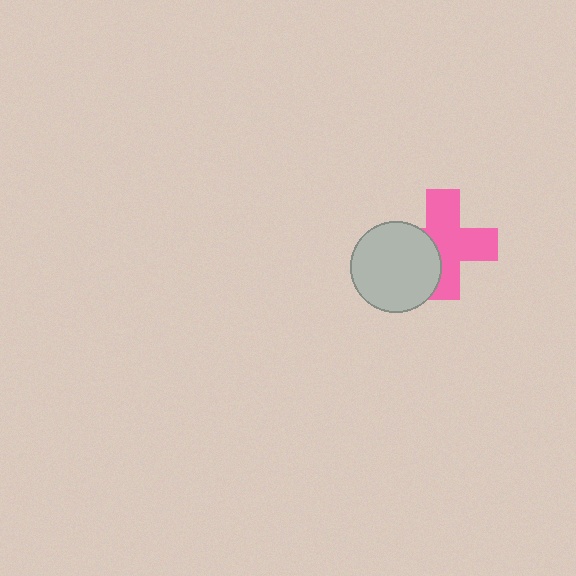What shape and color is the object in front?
The object in front is a light gray circle.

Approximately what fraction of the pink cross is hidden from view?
Roughly 33% of the pink cross is hidden behind the light gray circle.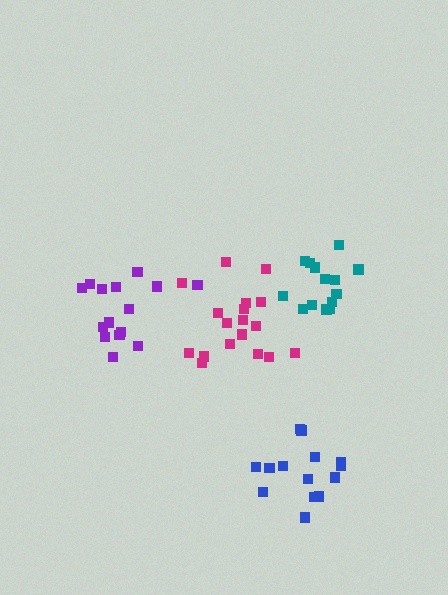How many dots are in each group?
Group 1: 18 dots, Group 2: 14 dots, Group 3: 15 dots, Group 4: 14 dots (61 total).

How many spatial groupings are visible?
There are 4 spatial groupings.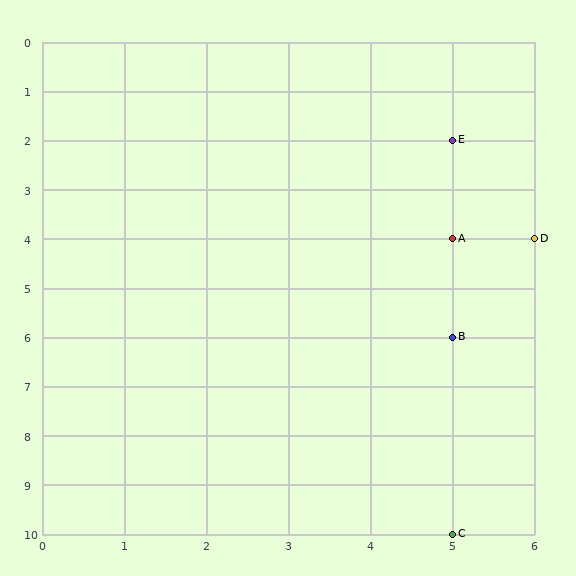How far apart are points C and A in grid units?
Points C and A are 6 rows apart.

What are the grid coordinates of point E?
Point E is at grid coordinates (5, 2).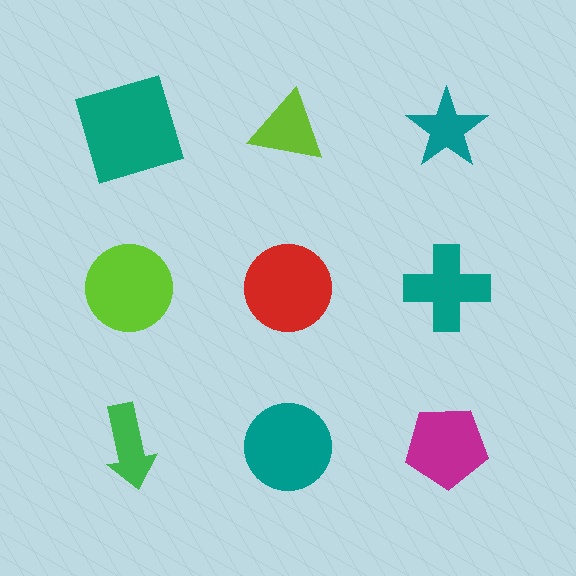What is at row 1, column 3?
A teal star.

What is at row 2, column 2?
A red circle.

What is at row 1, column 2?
A lime triangle.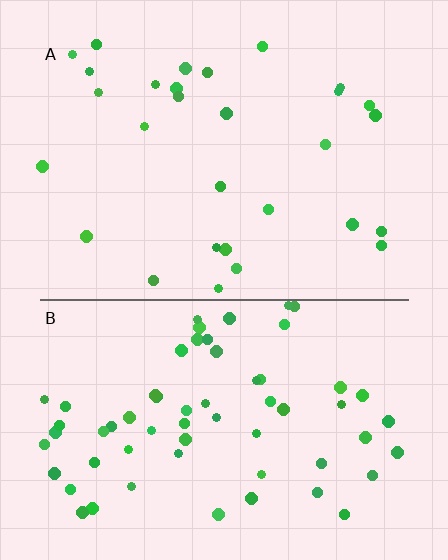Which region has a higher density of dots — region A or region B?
B (the bottom).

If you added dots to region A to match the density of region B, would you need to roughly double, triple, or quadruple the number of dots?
Approximately double.